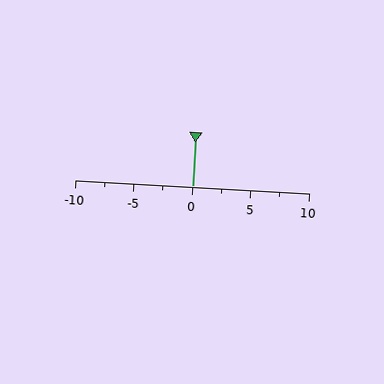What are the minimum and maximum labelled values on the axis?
The axis runs from -10 to 10.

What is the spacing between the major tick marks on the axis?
The major ticks are spaced 5 apart.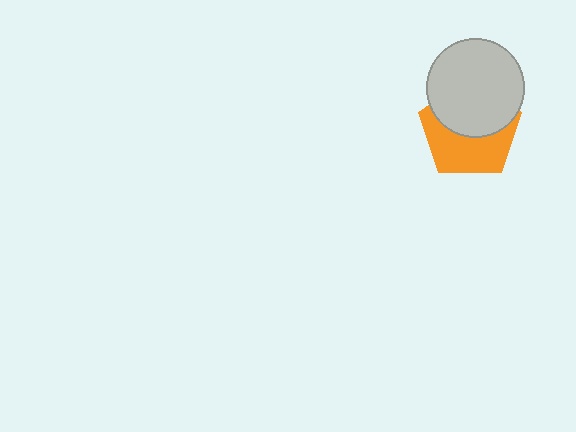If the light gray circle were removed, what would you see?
You would see the complete orange pentagon.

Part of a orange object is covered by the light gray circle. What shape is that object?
It is a pentagon.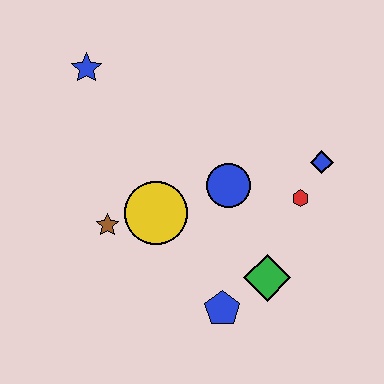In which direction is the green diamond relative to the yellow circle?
The green diamond is to the right of the yellow circle.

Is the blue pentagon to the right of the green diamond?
No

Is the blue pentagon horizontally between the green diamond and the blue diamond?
No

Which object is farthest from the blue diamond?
The blue star is farthest from the blue diamond.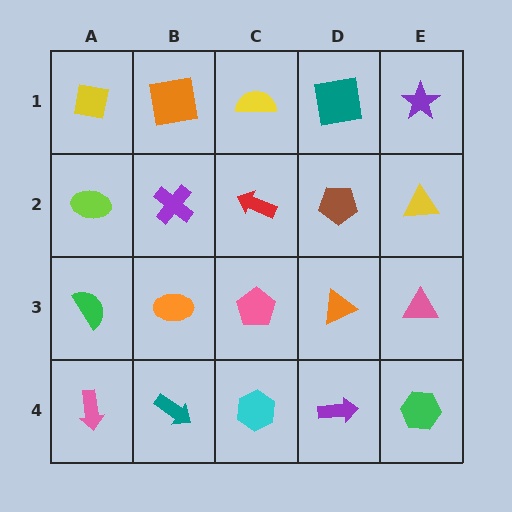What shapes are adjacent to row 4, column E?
A pink triangle (row 3, column E), a purple arrow (row 4, column D).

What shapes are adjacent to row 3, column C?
A red arrow (row 2, column C), a cyan hexagon (row 4, column C), an orange ellipse (row 3, column B), an orange triangle (row 3, column D).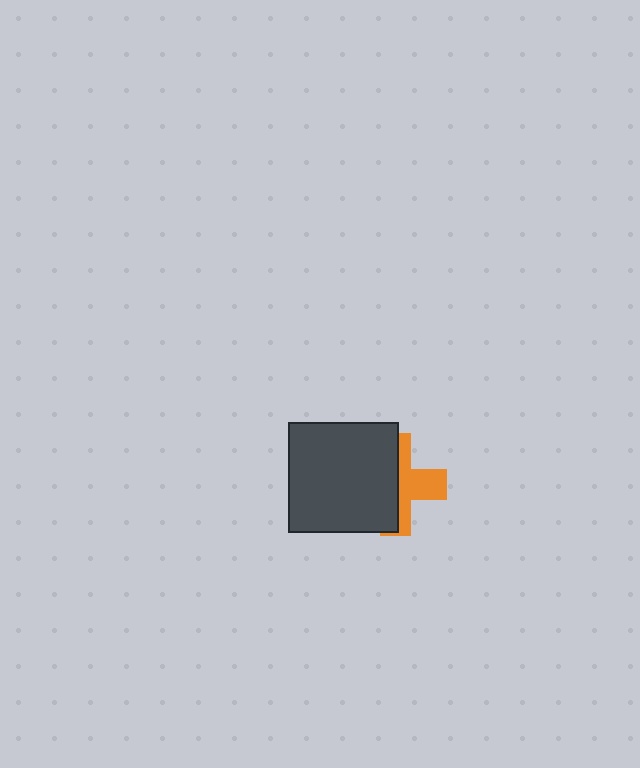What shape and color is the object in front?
The object in front is a dark gray square.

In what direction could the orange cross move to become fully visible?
The orange cross could move right. That would shift it out from behind the dark gray square entirely.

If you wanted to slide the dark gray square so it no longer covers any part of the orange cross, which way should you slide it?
Slide it left — that is the most direct way to separate the two shapes.